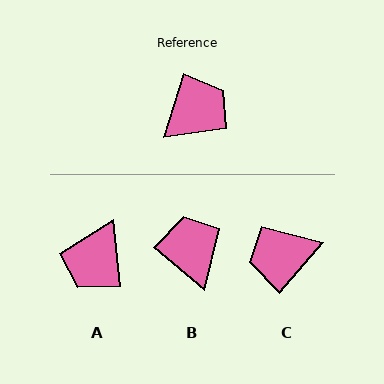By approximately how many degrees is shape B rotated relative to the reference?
Approximately 67 degrees counter-clockwise.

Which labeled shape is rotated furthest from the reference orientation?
C, about 157 degrees away.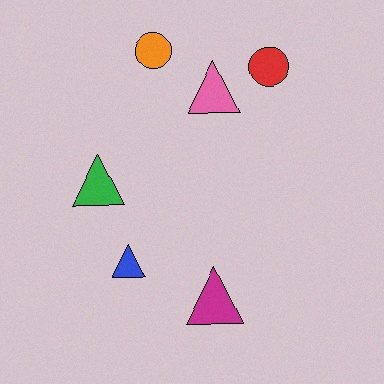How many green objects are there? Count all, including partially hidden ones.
There is 1 green object.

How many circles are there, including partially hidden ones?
There are 2 circles.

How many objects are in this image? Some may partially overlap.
There are 6 objects.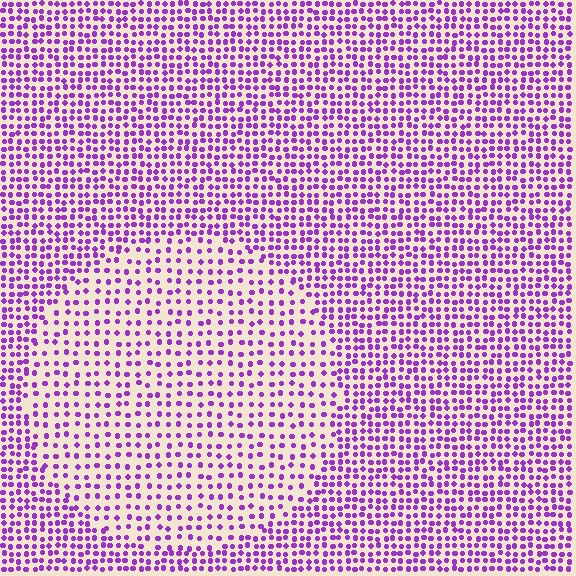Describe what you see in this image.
The image contains small purple elements arranged at two different densities. A circle-shaped region is visible where the elements are less densely packed than the surrounding area.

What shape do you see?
I see a circle.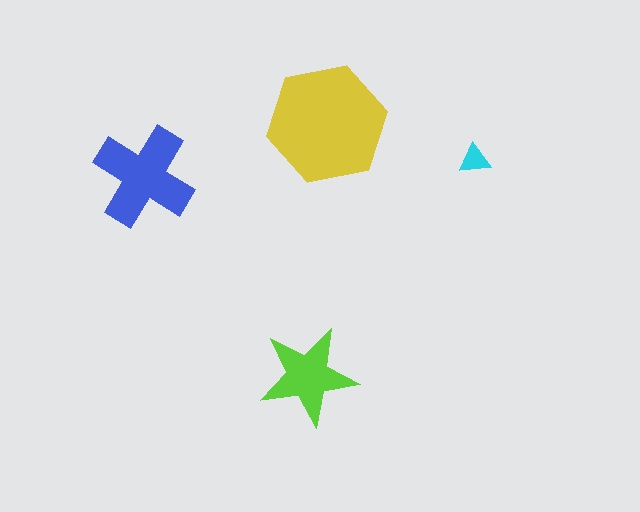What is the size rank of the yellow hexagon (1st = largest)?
1st.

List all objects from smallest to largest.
The cyan triangle, the lime star, the blue cross, the yellow hexagon.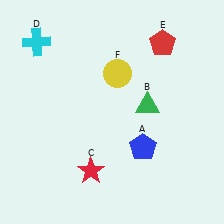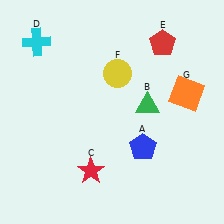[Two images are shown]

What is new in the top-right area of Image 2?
An orange square (G) was added in the top-right area of Image 2.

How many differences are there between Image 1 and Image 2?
There is 1 difference between the two images.